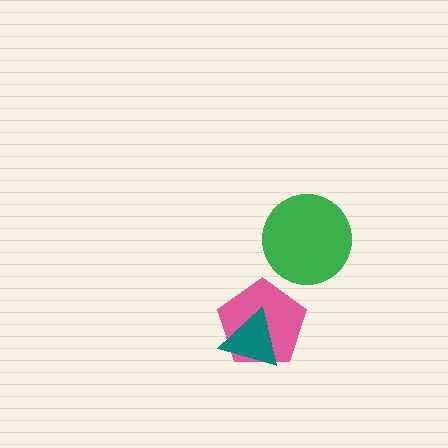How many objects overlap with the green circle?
0 objects overlap with the green circle.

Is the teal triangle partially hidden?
No, no other shape covers it.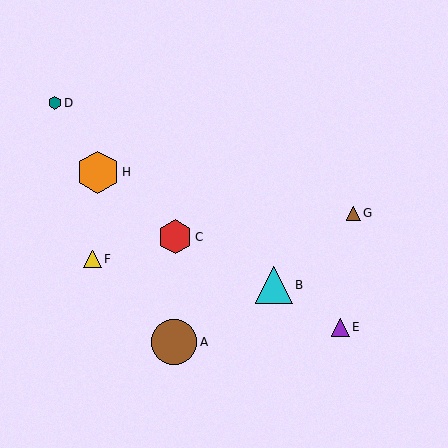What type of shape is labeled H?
Shape H is an orange hexagon.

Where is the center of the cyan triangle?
The center of the cyan triangle is at (274, 285).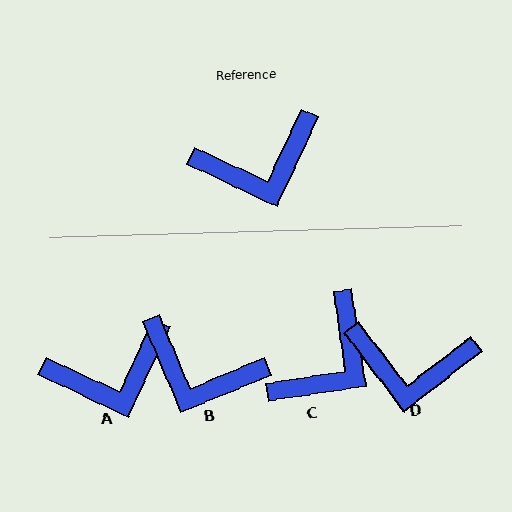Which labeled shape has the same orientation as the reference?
A.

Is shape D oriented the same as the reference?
No, it is off by about 27 degrees.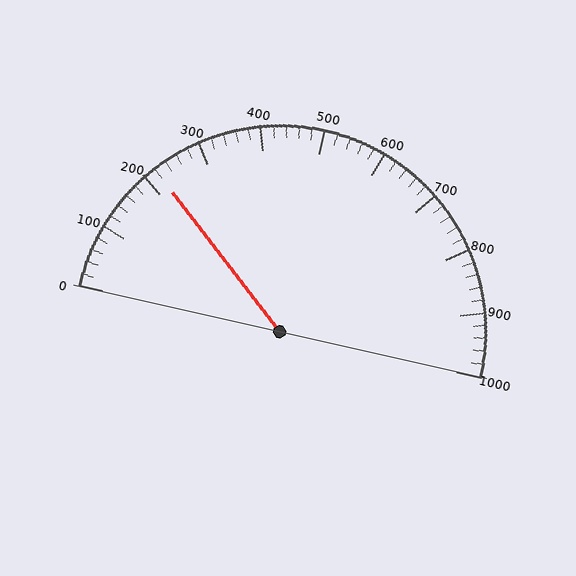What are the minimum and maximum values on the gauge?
The gauge ranges from 0 to 1000.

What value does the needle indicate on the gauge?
The needle indicates approximately 220.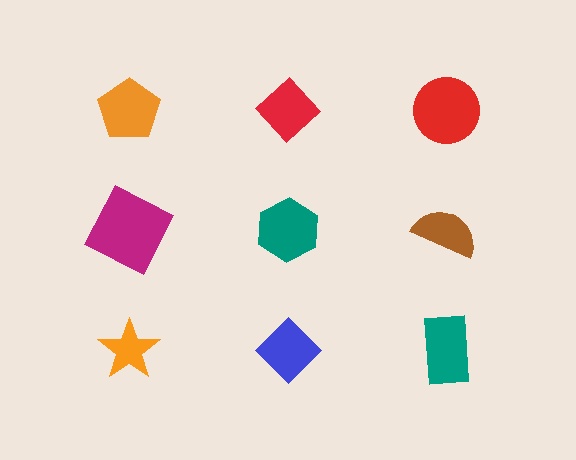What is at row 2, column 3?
A brown semicircle.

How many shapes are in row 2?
3 shapes.